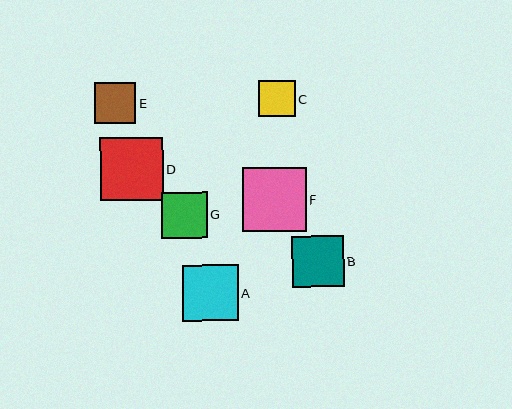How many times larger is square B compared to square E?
Square B is approximately 1.2 times the size of square E.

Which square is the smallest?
Square C is the smallest with a size of approximately 36 pixels.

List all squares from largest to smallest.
From largest to smallest: F, D, A, B, G, E, C.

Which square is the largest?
Square F is the largest with a size of approximately 64 pixels.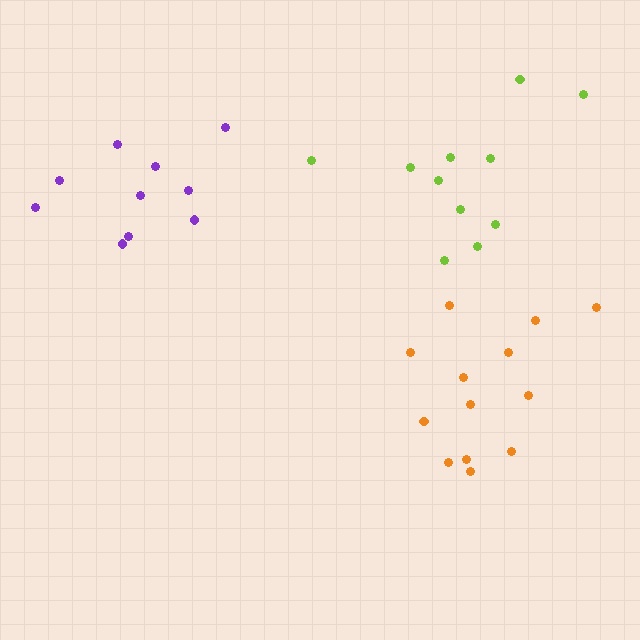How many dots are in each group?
Group 1: 13 dots, Group 2: 11 dots, Group 3: 10 dots (34 total).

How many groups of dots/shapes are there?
There are 3 groups.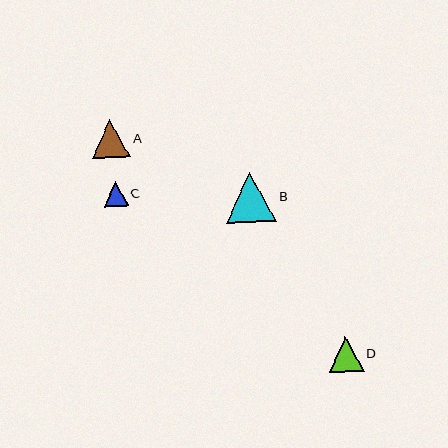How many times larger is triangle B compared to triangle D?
Triangle B is approximately 1.4 times the size of triangle D.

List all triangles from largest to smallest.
From largest to smallest: B, A, D, C.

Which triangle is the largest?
Triangle B is the largest with a size of approximately 50 pixels.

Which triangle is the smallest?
Triangle C is the smallest with a size of approximately 24 pixels.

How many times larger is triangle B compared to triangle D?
Triangle B is approximately 1.4 times the size of triangle D.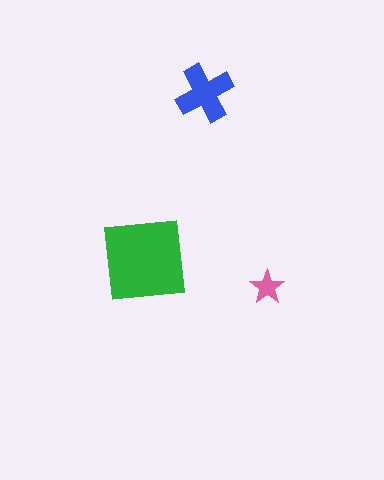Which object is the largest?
The green square.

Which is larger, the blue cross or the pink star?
The blue cross.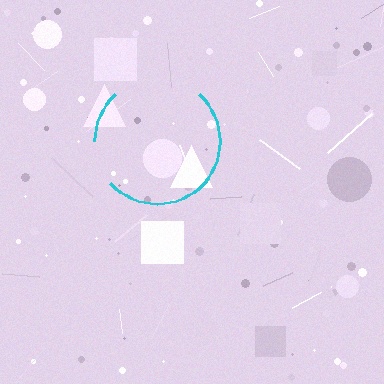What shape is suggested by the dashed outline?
The dashed outline suggests a circle.